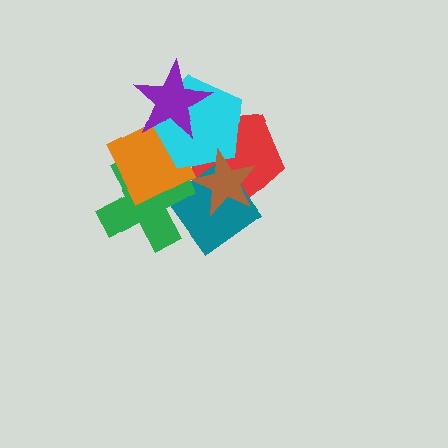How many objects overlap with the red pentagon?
4 objects overlap with the red pentagon.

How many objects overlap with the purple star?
2 objects overlap with the purple star.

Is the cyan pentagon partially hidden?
Yes, it is partially covered by another shape.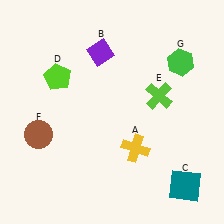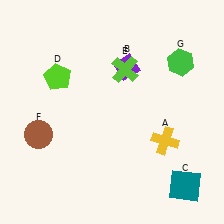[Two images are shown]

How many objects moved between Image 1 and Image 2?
3 objects moved between the two images.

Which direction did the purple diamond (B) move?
The purple diamond (B) moved right.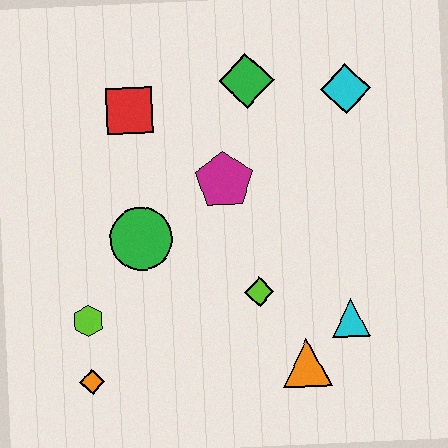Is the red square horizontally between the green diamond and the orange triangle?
No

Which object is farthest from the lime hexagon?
The cyan diamond is farthest from the lime hexagon.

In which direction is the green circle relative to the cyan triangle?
The green circle is to the left of the cyan triangle.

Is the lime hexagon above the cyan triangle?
Yes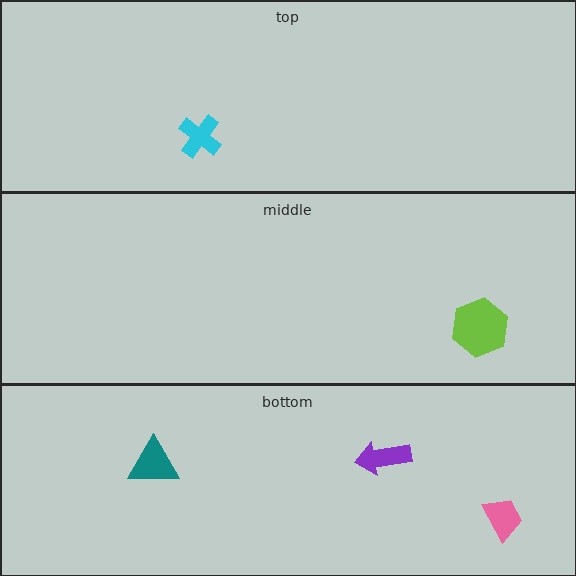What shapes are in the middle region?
The lime hexagon.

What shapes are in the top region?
The cyan cross.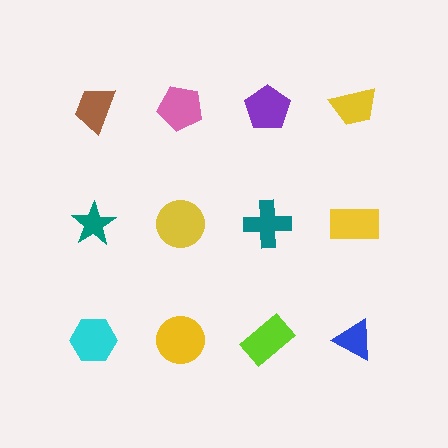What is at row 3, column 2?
A yellow circle.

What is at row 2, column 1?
A teal star.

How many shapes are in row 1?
4 shapes.